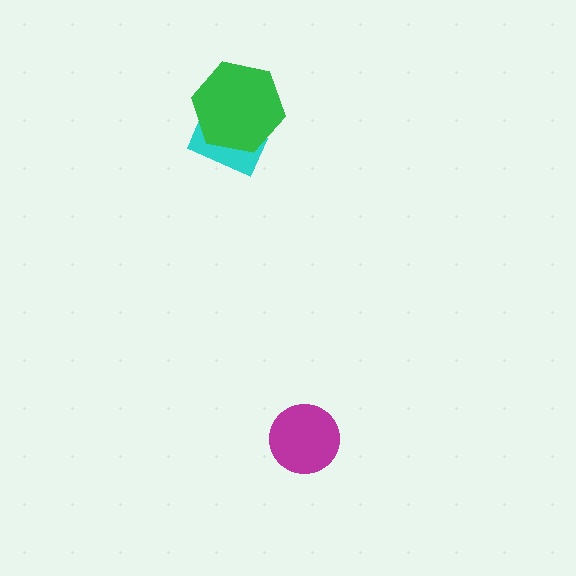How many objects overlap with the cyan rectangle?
1 object overlaps with the cyan rectangle.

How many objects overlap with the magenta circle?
0 objects overlap with the magenta circle.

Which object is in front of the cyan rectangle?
The green hexagon is in front of the cyan rectangle.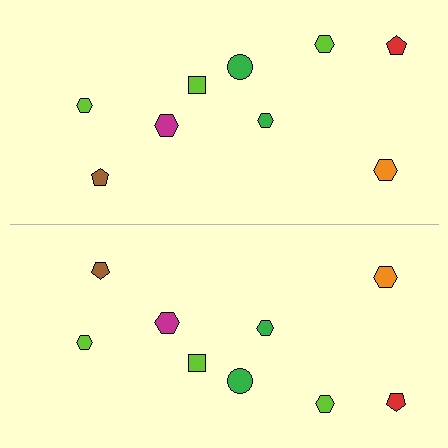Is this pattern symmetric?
Yes, this pattern has bilateral (reflection) symmetry.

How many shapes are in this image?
There are 18 shapes in this image.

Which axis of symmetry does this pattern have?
The pattern has a horizontal axis of symmetry running through the center of the image.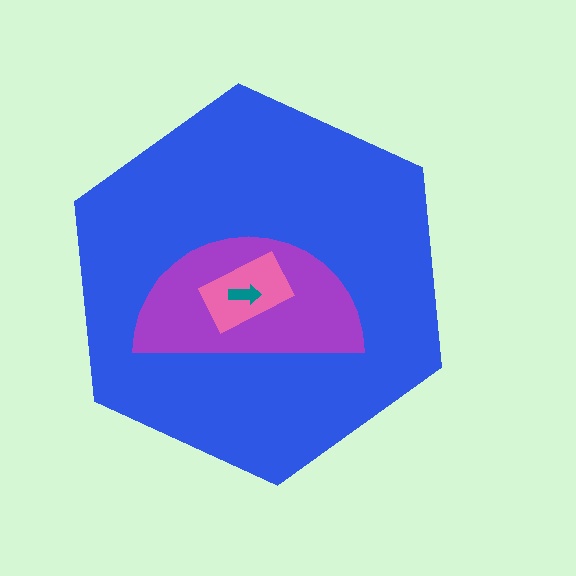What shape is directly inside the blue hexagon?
The purple semicircle.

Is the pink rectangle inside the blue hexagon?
Yes.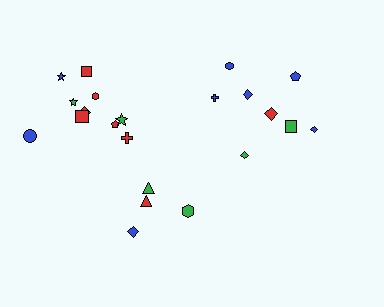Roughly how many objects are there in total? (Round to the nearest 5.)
Roughly 20 objects in total.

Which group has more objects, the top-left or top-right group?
The top-left group.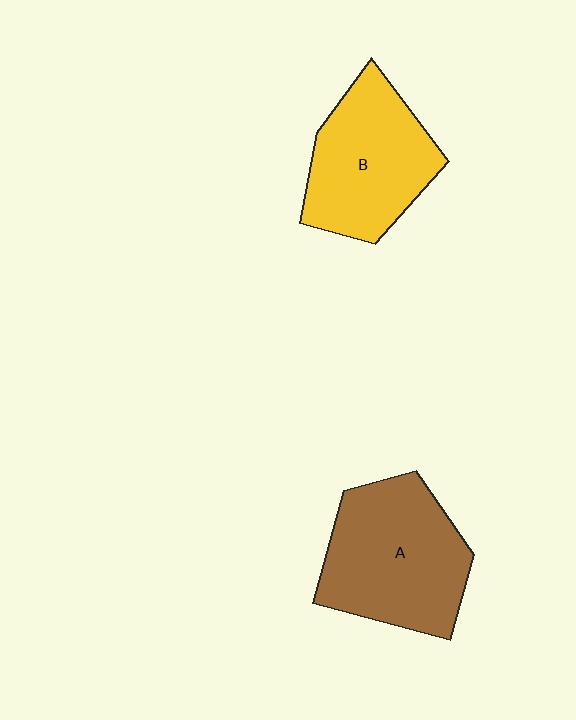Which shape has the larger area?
Shape A (brown).